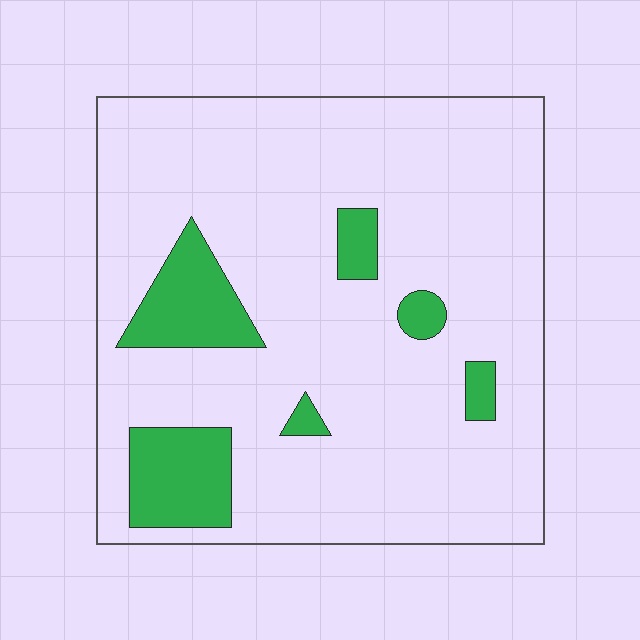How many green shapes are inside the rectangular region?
6.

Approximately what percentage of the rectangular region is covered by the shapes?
Approximately 15%.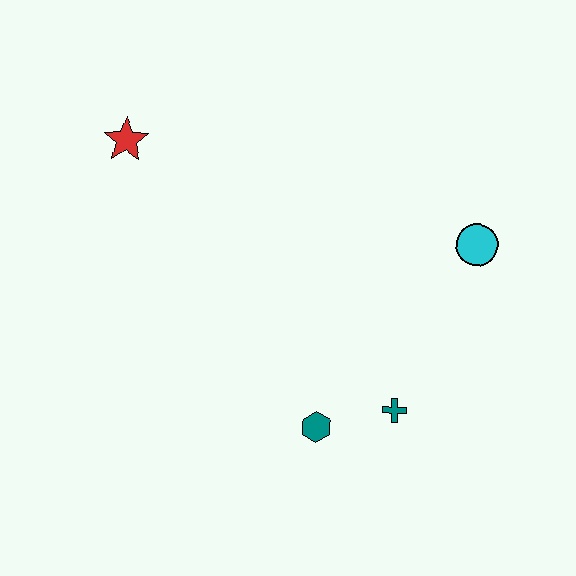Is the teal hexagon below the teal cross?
Yes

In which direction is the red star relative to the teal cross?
The red star is to the left of the teal cross.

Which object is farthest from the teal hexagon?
The red star is farthest from the teal hexagon.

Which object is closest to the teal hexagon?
The teal cross is closest to the teal hexagon.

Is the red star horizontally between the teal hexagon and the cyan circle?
No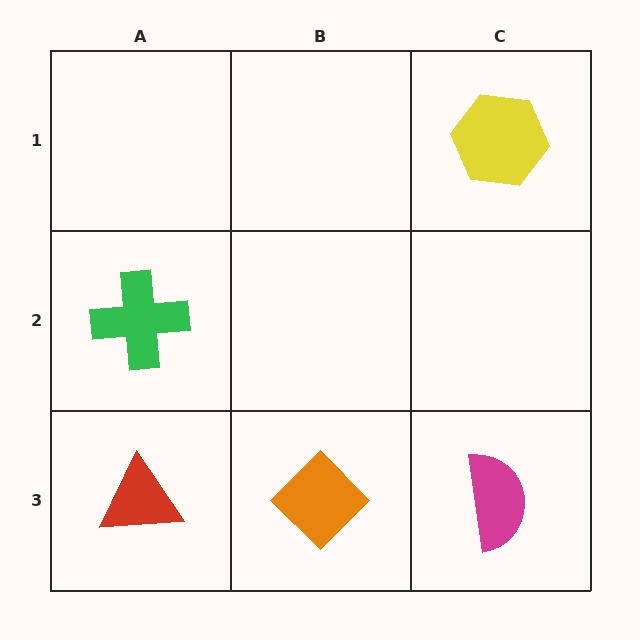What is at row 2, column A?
A green cross.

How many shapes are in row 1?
1 shape.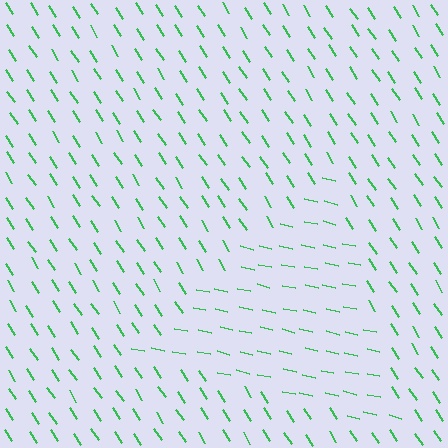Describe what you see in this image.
The image is filled with small green line segments. A triangle region in the image has lines oriented differently from the surrounding lines, creating a visible texture boundary.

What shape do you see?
I see a triangle.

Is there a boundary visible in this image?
Yes, there is a texture boundary formed by a change in line orientation.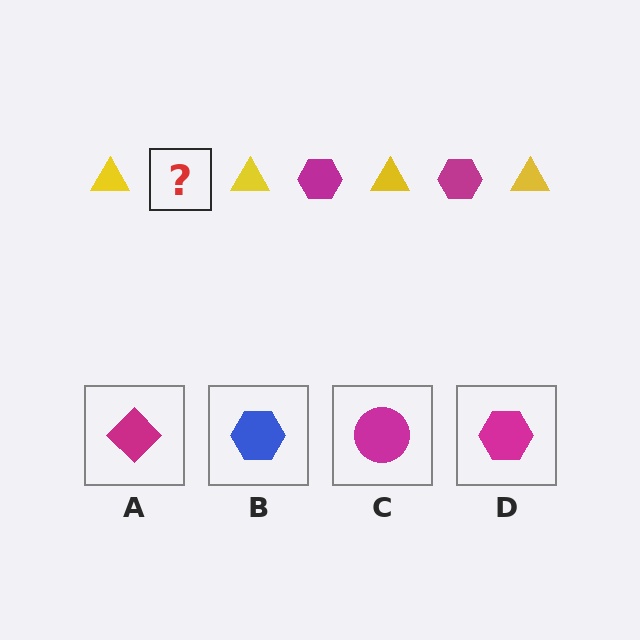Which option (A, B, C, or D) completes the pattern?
D.